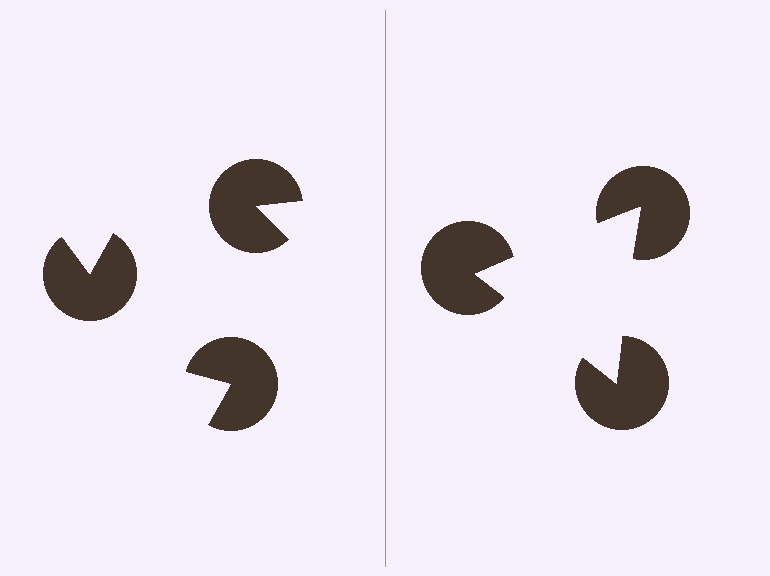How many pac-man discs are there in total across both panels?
6 — 3 on each side.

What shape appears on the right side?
An illusory triangle.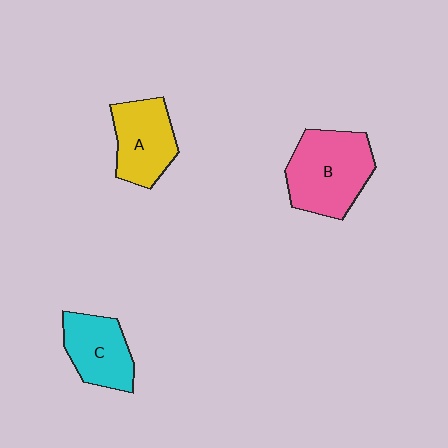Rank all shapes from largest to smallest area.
From largest to smallest: B (pink), A (yellow), C (cyan).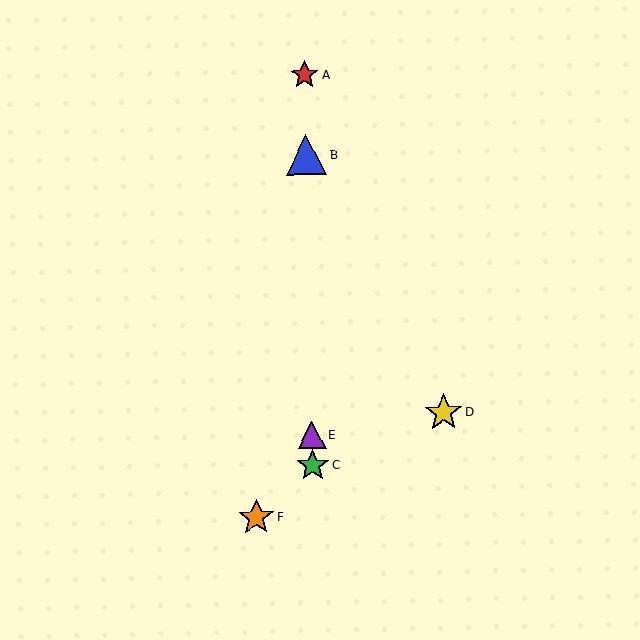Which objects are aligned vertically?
Objects A, B, C, E are aligned vertically.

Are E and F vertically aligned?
No, E is at x≈312 and F is at x≈256.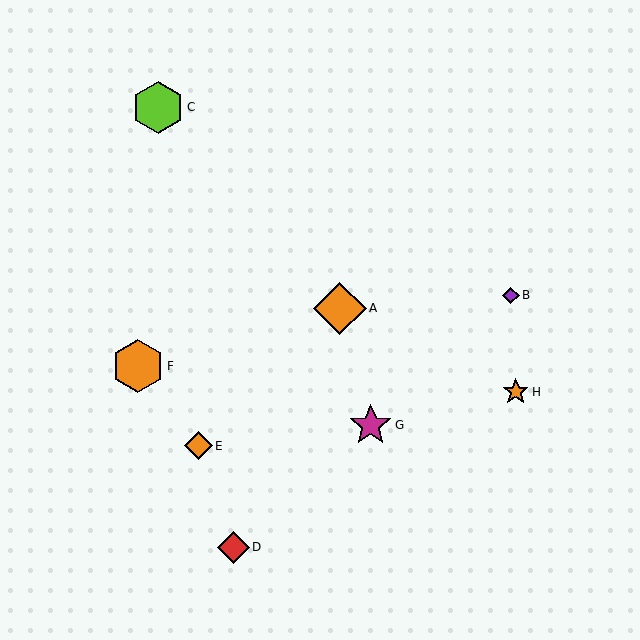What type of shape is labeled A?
Shape A is an orange diamond.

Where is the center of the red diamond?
The center of the red diamond is at (233, 547).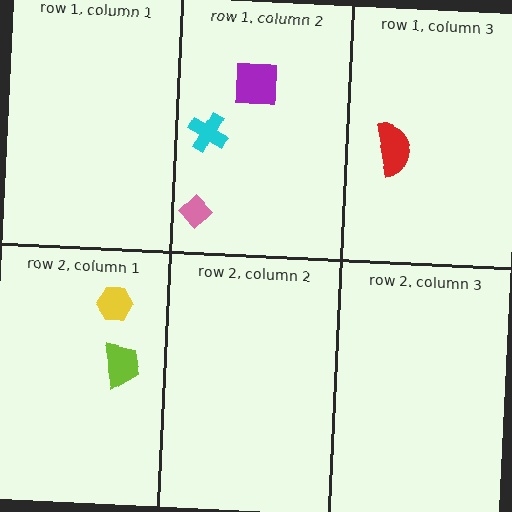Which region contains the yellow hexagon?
The row 2, column 1 region.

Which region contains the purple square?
The row 1, column 2 region.